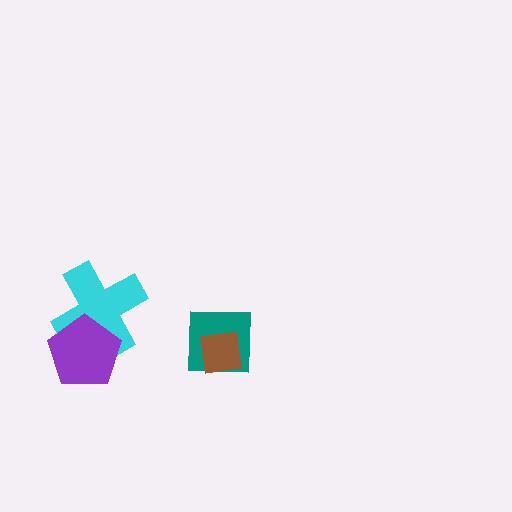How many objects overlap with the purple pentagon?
1 object overlaps with the purple pentagon.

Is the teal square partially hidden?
Yes, it is partially covered by another shape.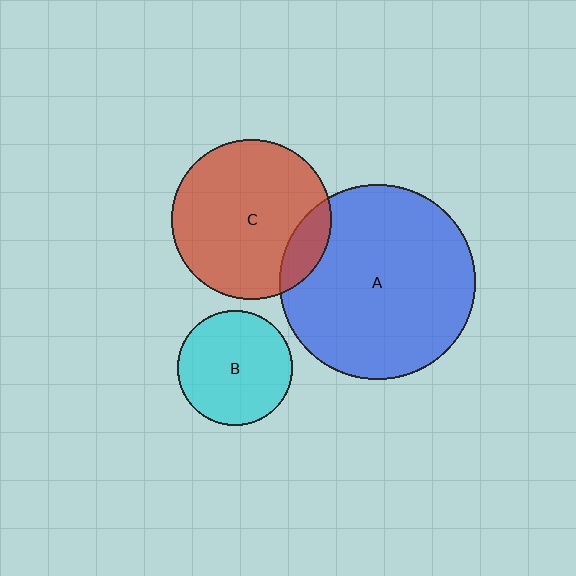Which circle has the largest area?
Circle A (blue).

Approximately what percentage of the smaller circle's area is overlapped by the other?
Approximately 15%.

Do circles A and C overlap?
Yes.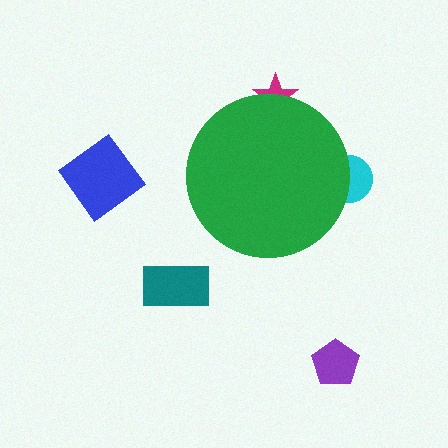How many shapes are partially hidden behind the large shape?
3 shapes are partially hidden.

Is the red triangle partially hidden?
Yes, the red triangle is partially hidden behind the green circle.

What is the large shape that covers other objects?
A green circle.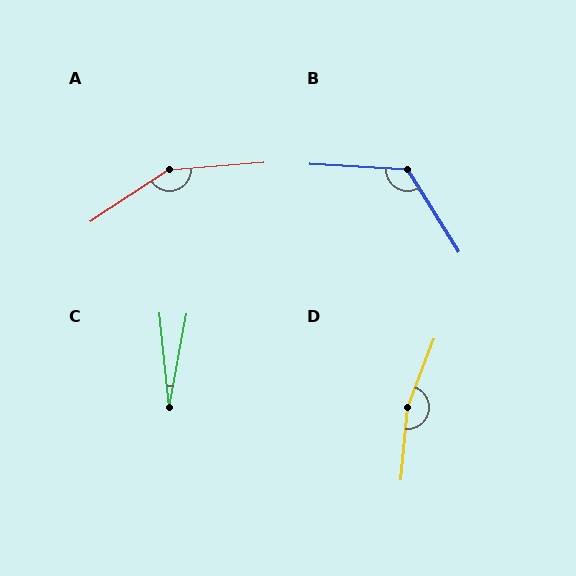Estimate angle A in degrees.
Approximately 151 degrees.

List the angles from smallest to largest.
C (16°), B (126°), A (151°), D (164°).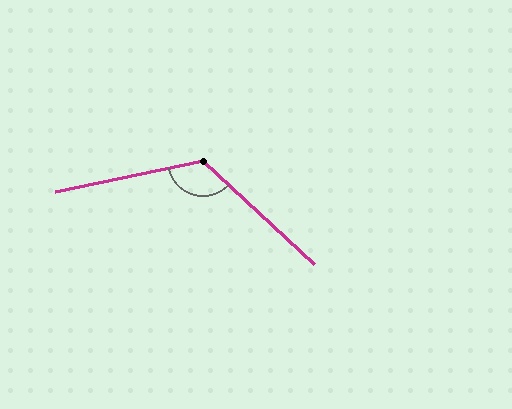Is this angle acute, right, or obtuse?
It is obtuse.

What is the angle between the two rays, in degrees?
Approximately 125 degrees.